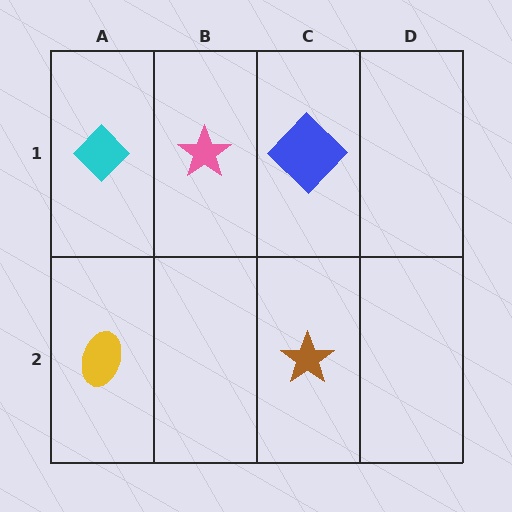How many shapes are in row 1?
3 shapes.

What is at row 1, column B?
A pink star.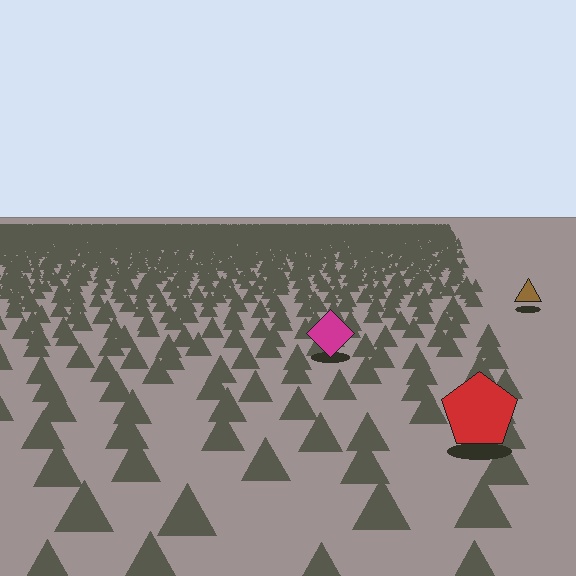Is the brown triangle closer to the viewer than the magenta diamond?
No. The magenta diamond is closer — you can tell from the texture gradient: the ground texture is coarser near it.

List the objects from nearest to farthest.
From nearest to farthest: the red pentagon, the magenta diamond, the brown triangle.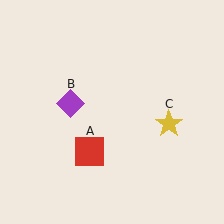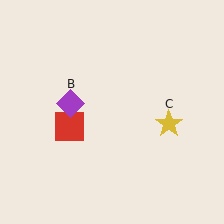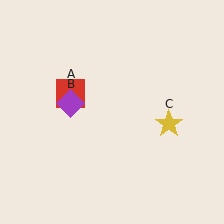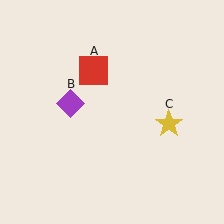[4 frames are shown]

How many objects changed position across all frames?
1 object changed position: red square (object A).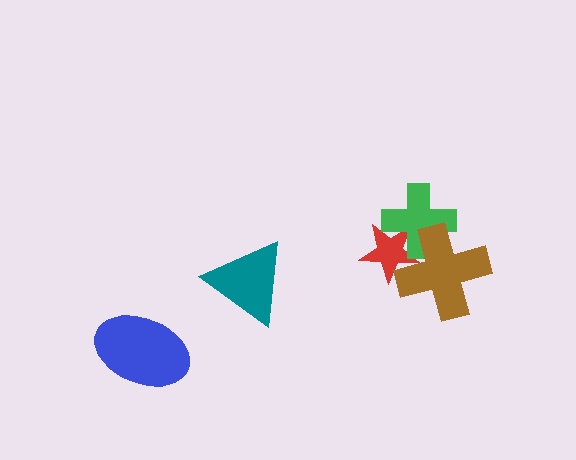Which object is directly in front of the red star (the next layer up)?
The green cross is directly in front of the red star.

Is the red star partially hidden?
Yes, it is partially covered by another shape.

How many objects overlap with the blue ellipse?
0 objects overlap with the blue ellipse.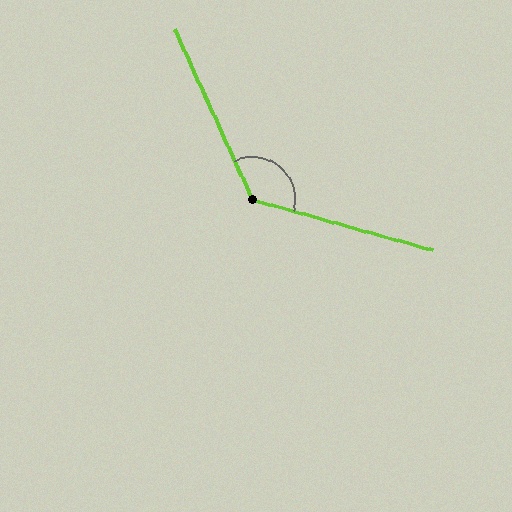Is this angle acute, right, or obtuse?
It is obtuse.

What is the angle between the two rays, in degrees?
Approximately 131 degrees.